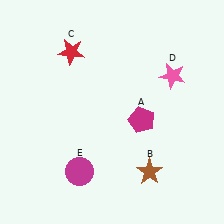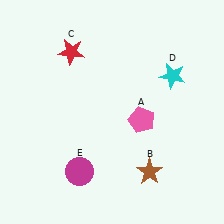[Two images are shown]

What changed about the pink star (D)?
In Image 1, D is pink. In Image 2, it changed to cyan.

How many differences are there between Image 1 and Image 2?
There are 2 differences between the two images.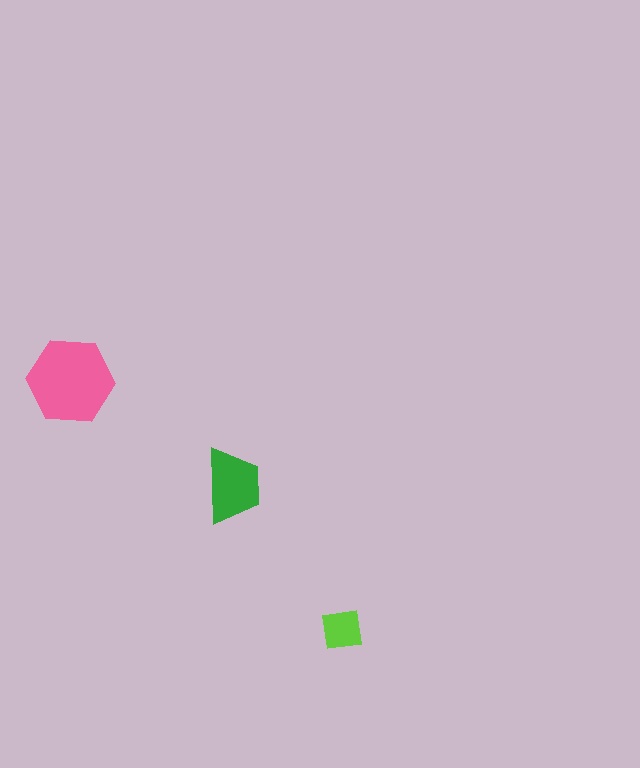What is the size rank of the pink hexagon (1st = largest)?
1st.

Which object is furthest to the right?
The lime square is rightmost.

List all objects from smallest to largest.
The lime square, the green trapezoid, the pink hexagon.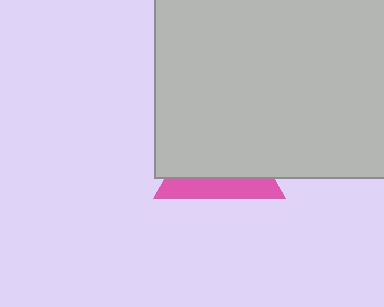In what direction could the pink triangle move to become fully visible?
The pink triangle could move down. That would shift it out from behind the light gray rectangle entirely.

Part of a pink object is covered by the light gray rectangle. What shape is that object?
It is a triangle.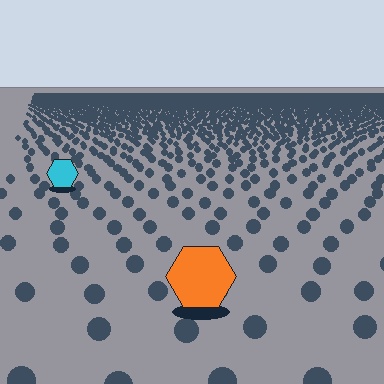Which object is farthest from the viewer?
The cyan hexagon is farthest from the viewer. It appears smaller and the ground texture around it is denser.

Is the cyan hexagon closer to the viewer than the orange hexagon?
No. The orange hexagon is closer — you can tell from the texture gradient: the ground texture is coarser near it.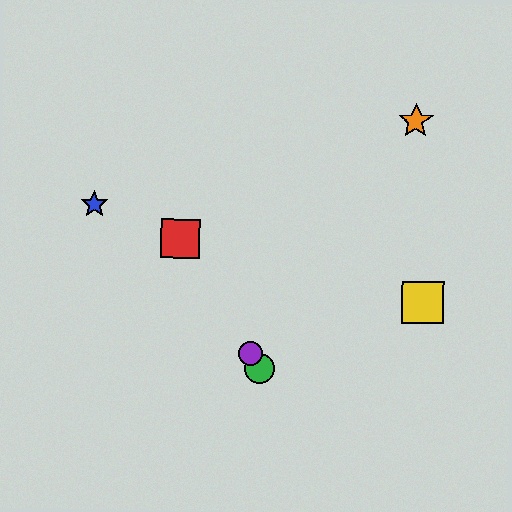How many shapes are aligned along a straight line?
3 shapes (the red square, the green circle, the purple circle) are aligned along a straight line.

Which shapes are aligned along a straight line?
The red square, the green circle, the purple circle are aligned along a straight line.